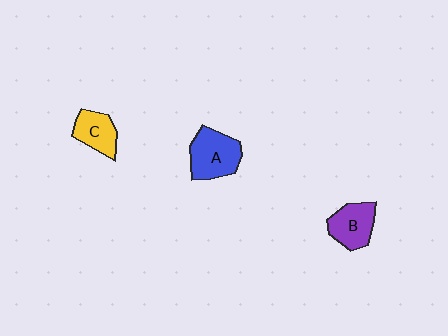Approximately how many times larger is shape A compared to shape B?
Approximately 1.2 times.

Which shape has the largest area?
Shape A (blue).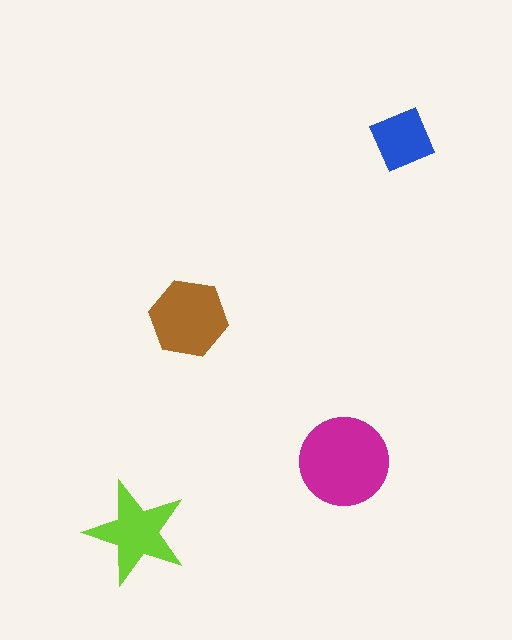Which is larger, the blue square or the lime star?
The lime star.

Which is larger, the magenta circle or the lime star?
The magenta circle.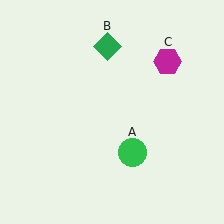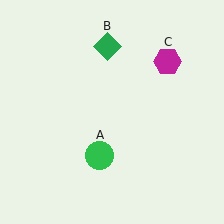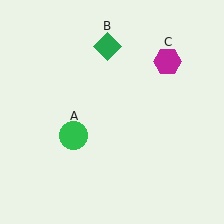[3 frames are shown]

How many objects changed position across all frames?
1 object changed position: green circle (object A).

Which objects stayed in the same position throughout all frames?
Green diamond (object B) and magenta hexagon (object C) remained stationary.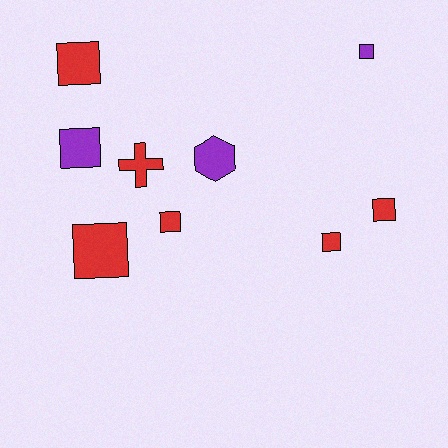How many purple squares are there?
There are 2 purple squares.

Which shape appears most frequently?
Square, with 7 objects.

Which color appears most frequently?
Red, with 6 objects.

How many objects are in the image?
There are 9 objects.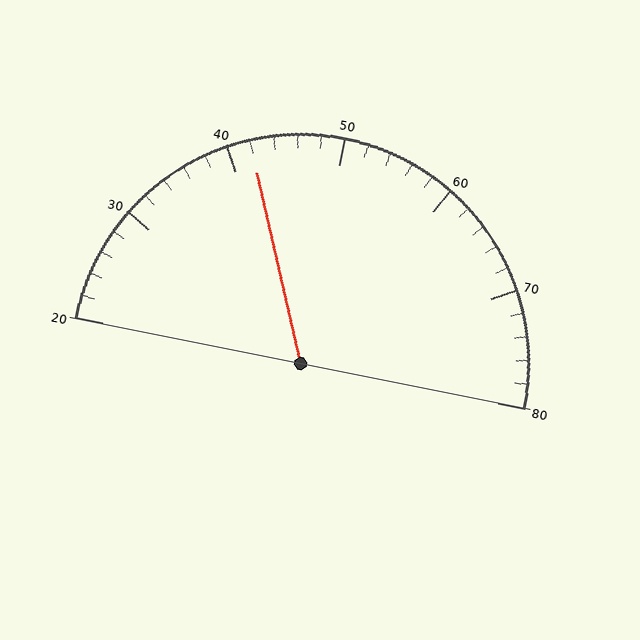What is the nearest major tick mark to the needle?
The nearest major tick mark is 40.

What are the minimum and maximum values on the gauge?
The gauge ranges from 20 to 80.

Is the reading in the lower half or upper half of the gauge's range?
The reading is in the lower half of the range (20 to 80).